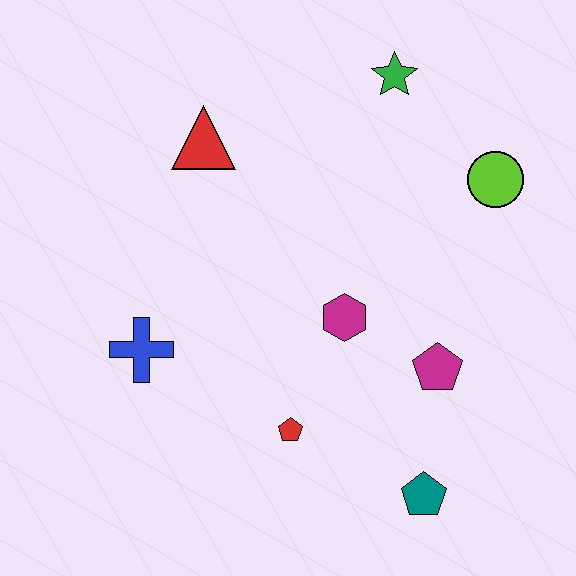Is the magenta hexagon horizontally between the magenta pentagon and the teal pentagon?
No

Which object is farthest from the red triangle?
The teal pentagon is farthest from the red triangle.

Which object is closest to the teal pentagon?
The magenta pentagon is closest to the teal pentagon.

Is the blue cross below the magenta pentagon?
No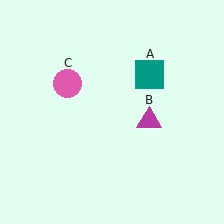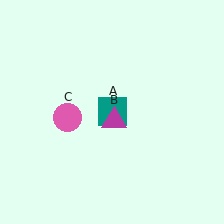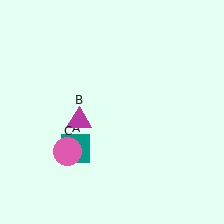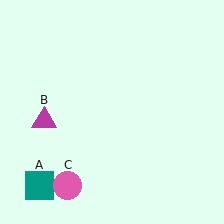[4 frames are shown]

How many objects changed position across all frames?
3 objects changed position: teal square (object A), magenta triangle (object B), pink circle (object C).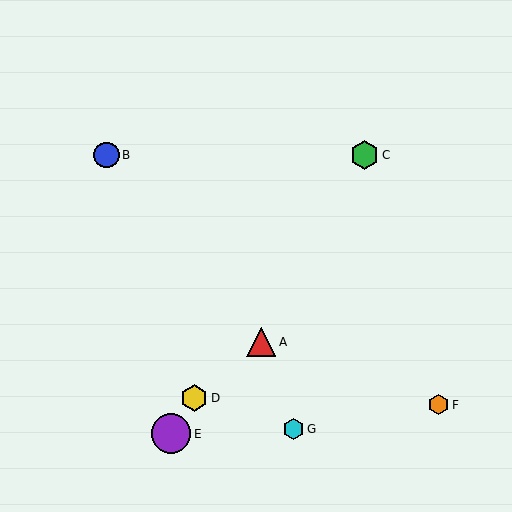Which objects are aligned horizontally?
Objects B, C are aligned horizontally.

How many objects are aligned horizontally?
2 objects (B, C) are aligned horizontally.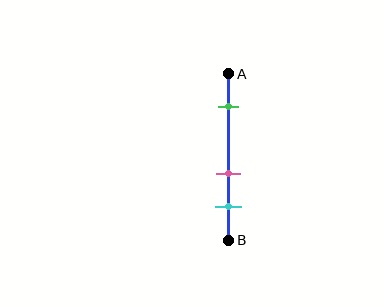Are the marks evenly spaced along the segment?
No, the marks are not evenly spaced.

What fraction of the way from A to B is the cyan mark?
The cyan mark is approximately 80% (0.8) of the way from A to B.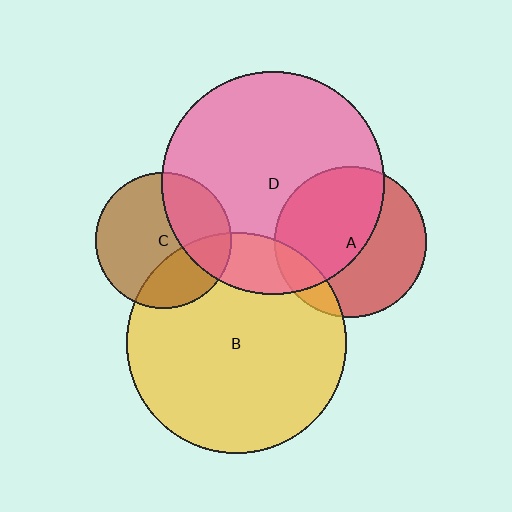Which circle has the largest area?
Circle D (pink).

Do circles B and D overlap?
Yes.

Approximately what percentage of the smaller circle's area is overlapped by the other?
Approximately 15%.